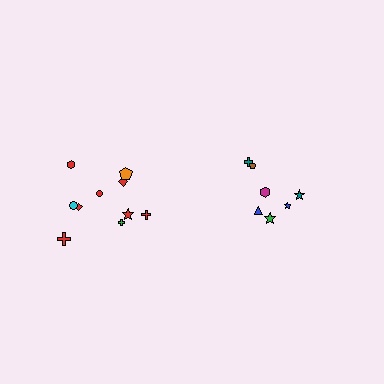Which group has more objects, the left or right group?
The left group.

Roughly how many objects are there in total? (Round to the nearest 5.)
Roughly 15 objects in total.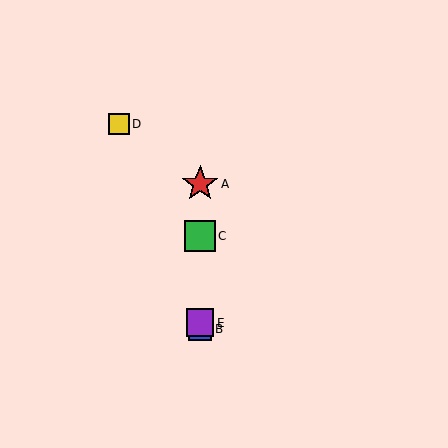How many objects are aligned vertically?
4 objects (A, B, C, E) are aligned vertically.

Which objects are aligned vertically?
Objects A, B, C, E are aligned vertically.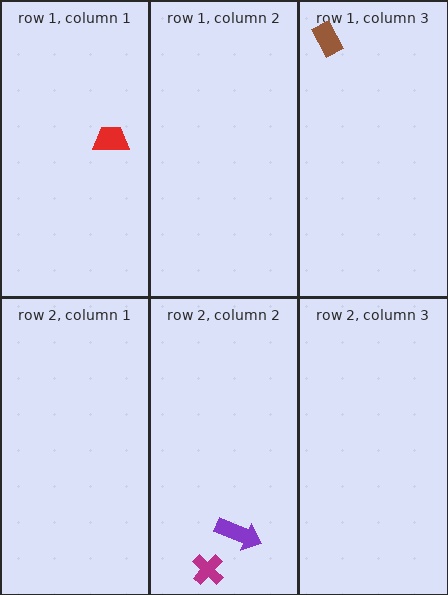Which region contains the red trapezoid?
The row 1, column 1 region.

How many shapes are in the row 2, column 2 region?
2.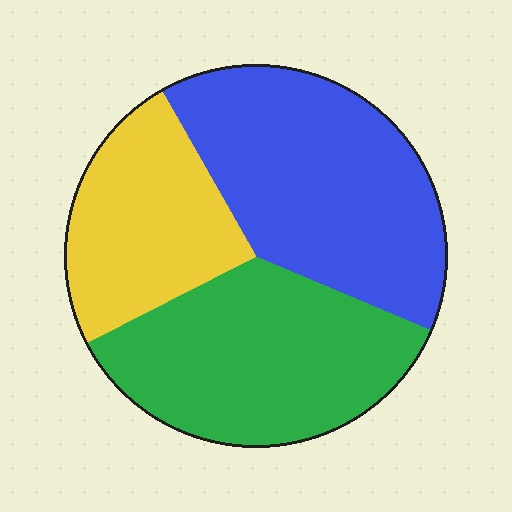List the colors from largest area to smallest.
From largest to smallest: blue, green, yellow.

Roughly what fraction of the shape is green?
Green takes up between a quarter and a half of the shape.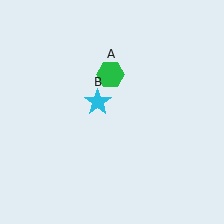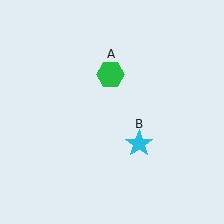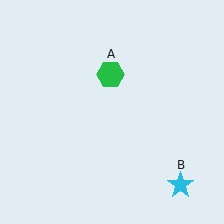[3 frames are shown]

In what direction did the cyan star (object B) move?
The cyan star (object B) moved down and to the right.